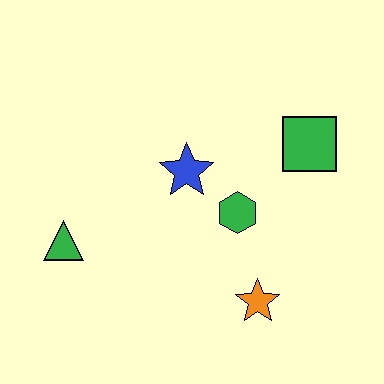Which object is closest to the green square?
The green hexagon is closest to the green square.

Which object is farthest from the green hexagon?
The green triangle is farthest from the green hexagon.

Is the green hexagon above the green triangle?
Yes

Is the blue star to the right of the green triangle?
Yes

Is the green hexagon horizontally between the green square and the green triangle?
Yes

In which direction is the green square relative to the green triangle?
The green square is to the right of the green triangle.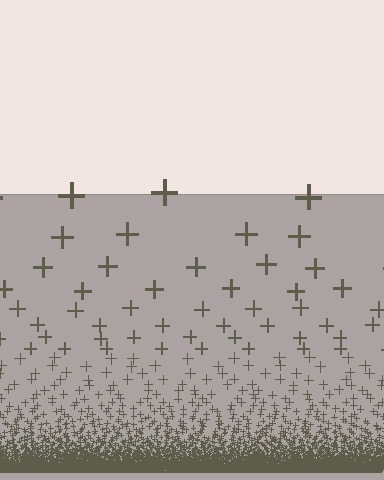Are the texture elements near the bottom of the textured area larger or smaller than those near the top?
Smaller. The gradient is inverted — elements near the bottom are smaller and denser.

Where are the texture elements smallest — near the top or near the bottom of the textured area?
Near the bottom.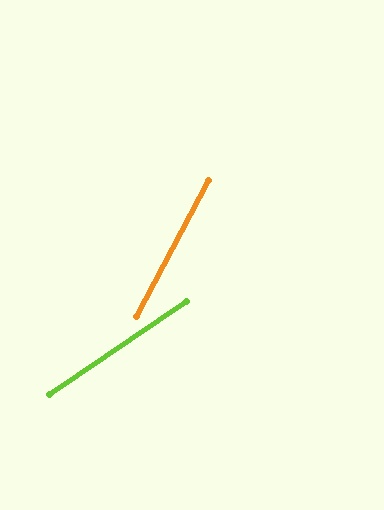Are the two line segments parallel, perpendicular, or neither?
Neither parallel nor perpendicular — they differ by about 28°.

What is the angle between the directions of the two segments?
Approximately 28 degrees.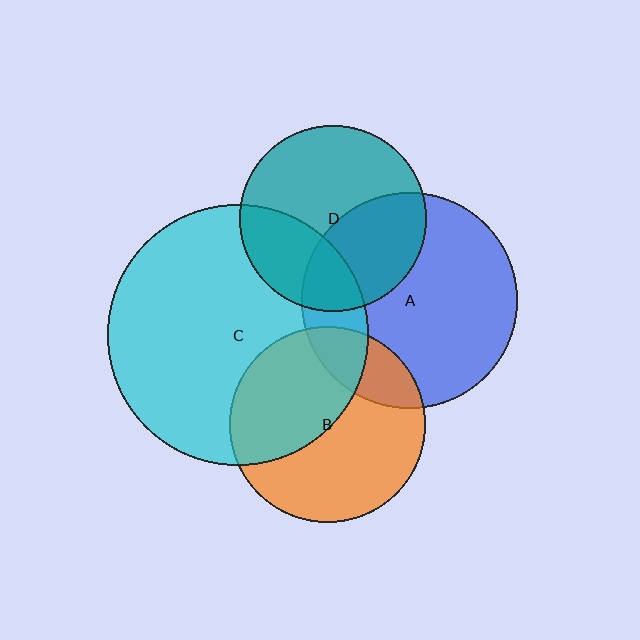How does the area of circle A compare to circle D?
Approximately 1.3 times.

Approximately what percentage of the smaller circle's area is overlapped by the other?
Approximately 30%.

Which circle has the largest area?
Circle C (cyan).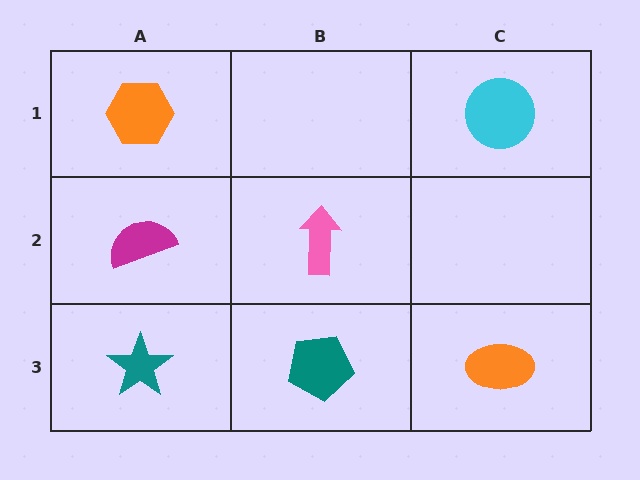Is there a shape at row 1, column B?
No, that cell is empty.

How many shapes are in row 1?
2 shapes.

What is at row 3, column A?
A teal star.